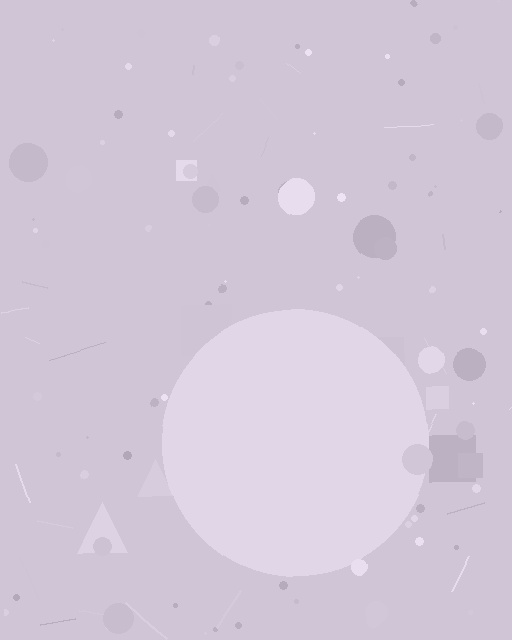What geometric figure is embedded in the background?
A circle is embedded in the background.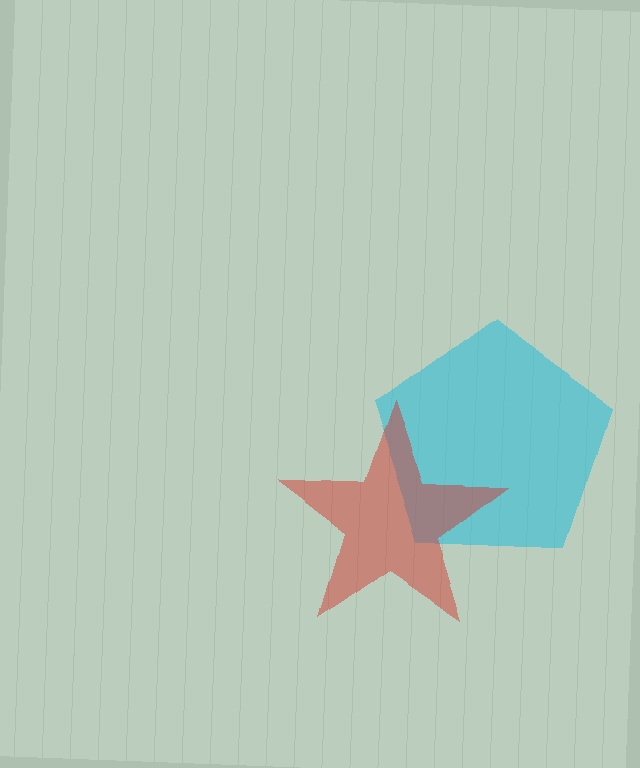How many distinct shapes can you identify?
There are 2 distinct shapes: a cyan pentagon, a red star.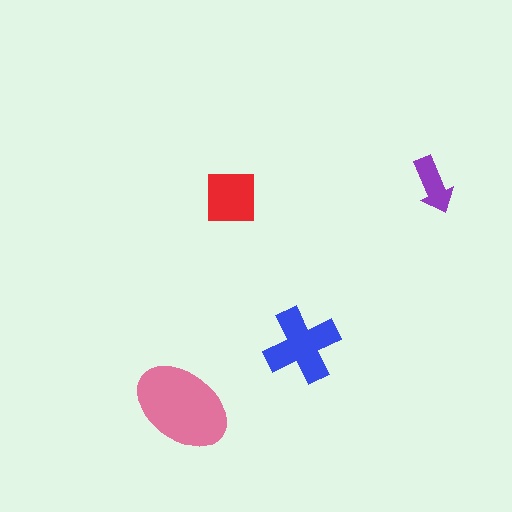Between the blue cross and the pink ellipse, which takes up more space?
The pink ellipse.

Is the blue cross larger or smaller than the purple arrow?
Larger.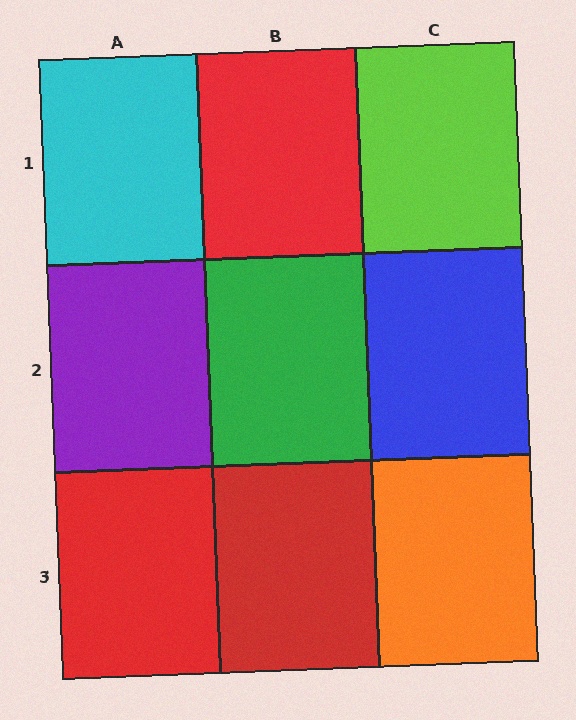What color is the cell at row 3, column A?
Red.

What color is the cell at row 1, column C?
Lime.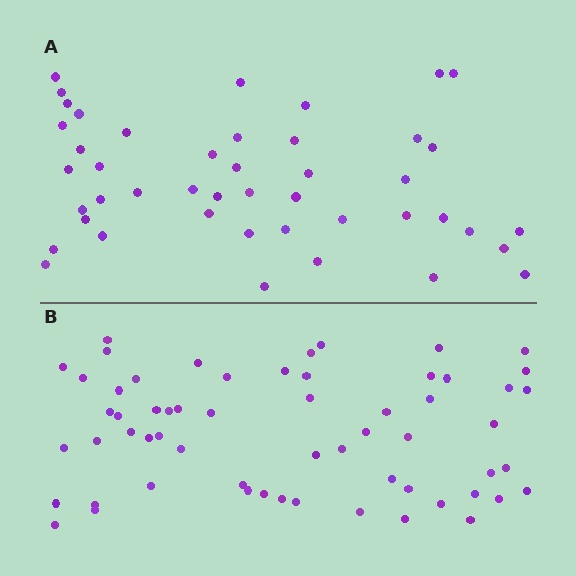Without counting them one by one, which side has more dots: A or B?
Region B (the bottom region) has more dots.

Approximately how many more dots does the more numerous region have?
Region B has approximately 15 more dots than region A.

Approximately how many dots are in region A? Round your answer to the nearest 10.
About 40 dots. (The exact count is 45, which rounds to 40.)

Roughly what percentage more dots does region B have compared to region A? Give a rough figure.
About 35% more.